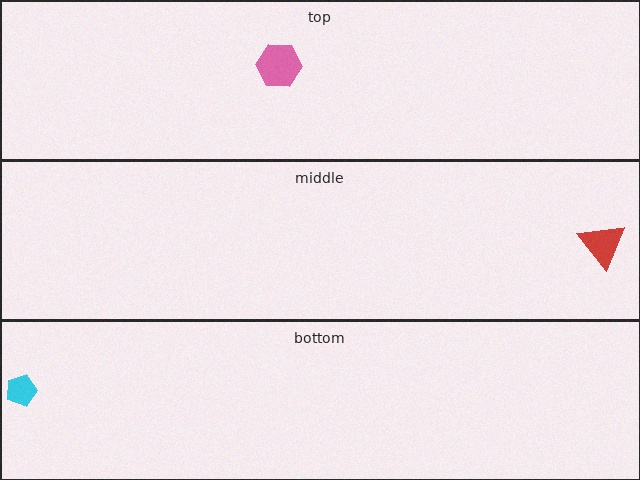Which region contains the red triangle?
The middle region.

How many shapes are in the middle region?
1.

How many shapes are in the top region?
1.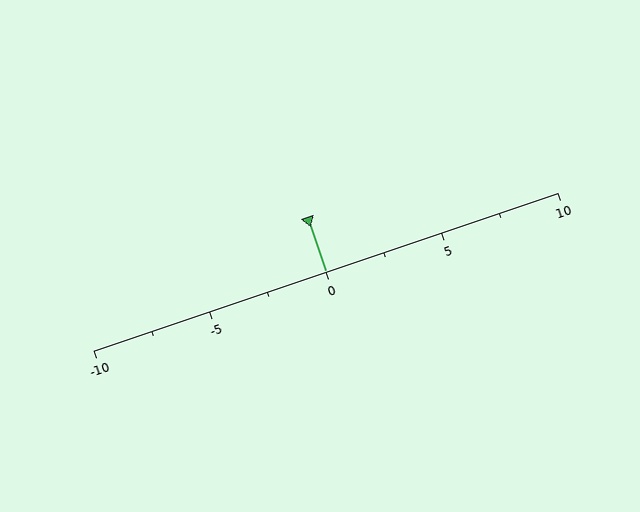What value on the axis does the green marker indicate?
The marker indicates approximately 0.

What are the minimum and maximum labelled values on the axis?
The axis runs from -10 to 10.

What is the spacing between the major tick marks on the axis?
The major ticks are spaced 5 apart.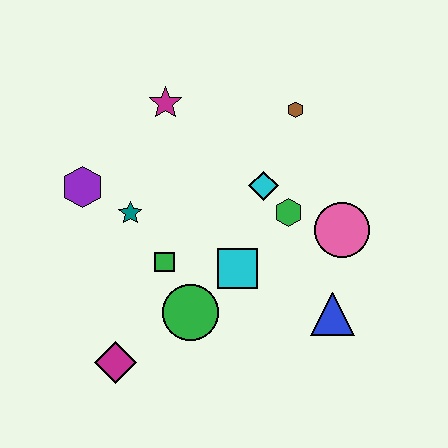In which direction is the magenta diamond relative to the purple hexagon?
The magenta diamond is below the purple hexagon.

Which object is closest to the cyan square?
The green circle is closest to the cyan square.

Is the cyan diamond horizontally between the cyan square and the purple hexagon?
No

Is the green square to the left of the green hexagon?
Yes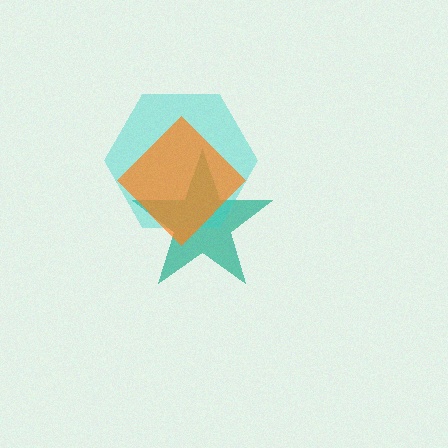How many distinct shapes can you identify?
There are 3 distinct shapes: a teal star, a cyan hexagon, an orange diamond.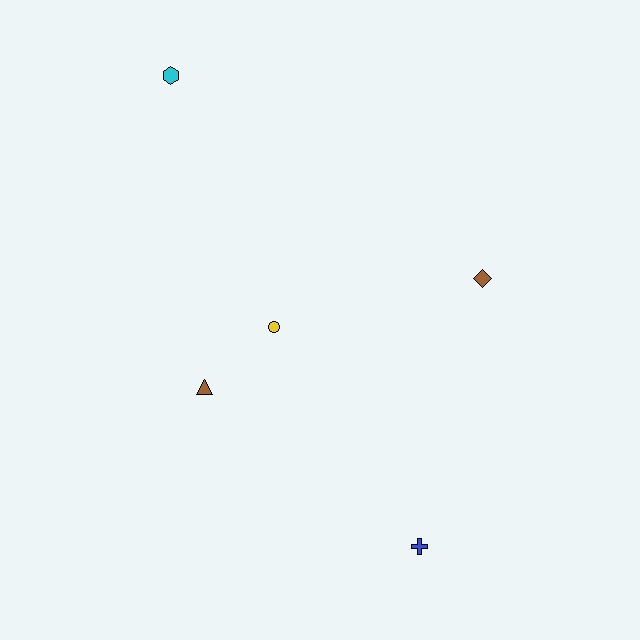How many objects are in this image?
There are 5 objects.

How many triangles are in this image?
There is 1 triangle.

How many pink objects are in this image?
There are no pink objects.